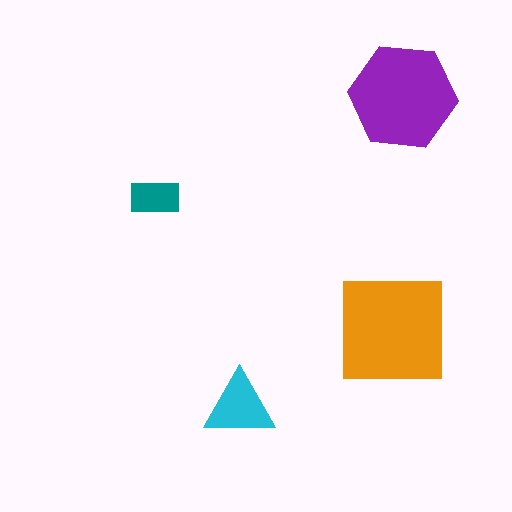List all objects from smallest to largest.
The teal rectangle, the cyan triangle, the purple hexagon, the orange square.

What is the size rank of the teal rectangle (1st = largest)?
4th.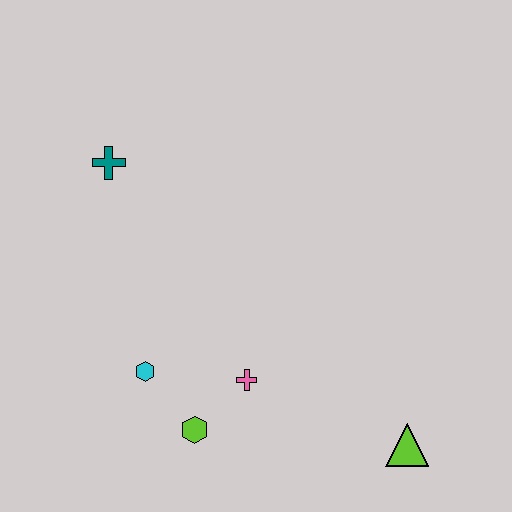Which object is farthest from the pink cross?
The teal cross is farthest from the pink cross.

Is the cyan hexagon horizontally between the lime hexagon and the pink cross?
No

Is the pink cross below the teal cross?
Yes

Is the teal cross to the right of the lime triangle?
No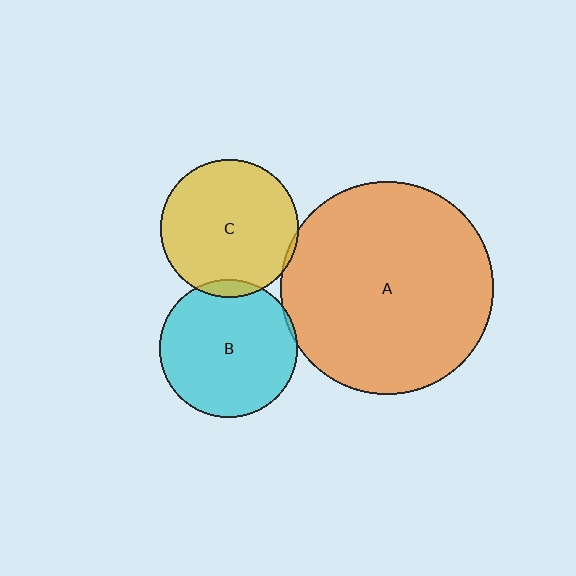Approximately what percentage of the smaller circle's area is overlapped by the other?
Approximately 5%.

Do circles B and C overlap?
Yes.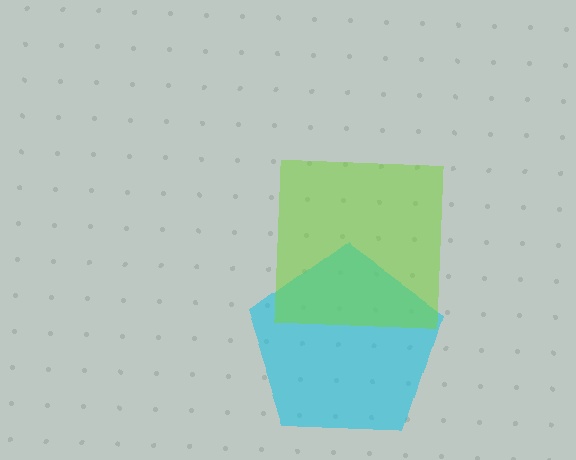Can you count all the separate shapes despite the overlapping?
Yes, there are 2 separate shapes.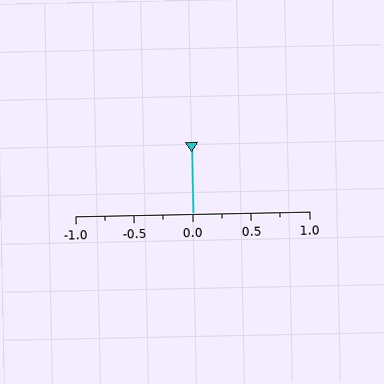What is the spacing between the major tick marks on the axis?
The major ticks are spaced 0.5 apart.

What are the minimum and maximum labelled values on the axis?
The axis runs from -1.0 to 1.0.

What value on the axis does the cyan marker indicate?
The marker indicates approximately 0.